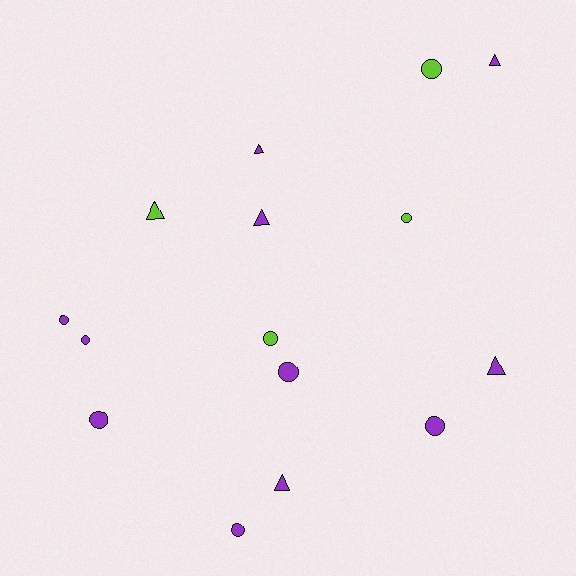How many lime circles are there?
There are 3 lime circles.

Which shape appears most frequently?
Circle, with 9 objects.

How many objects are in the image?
There are 15 objects.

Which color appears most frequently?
Purple, with 11 objects.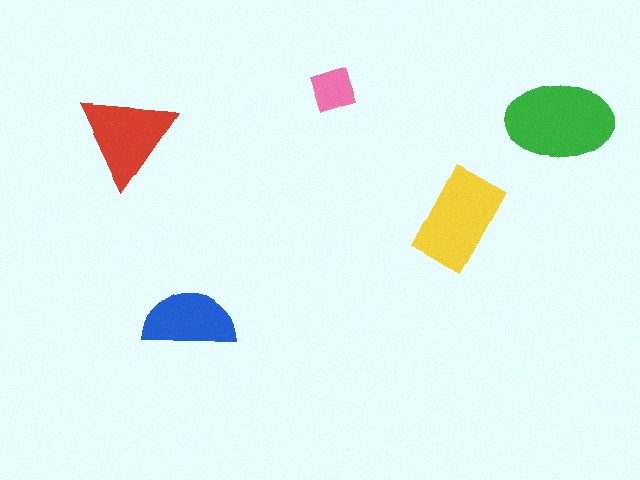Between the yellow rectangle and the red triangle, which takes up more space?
The yellow rectangle.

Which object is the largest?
The green ellipse.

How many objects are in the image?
There are 5 objects in the image.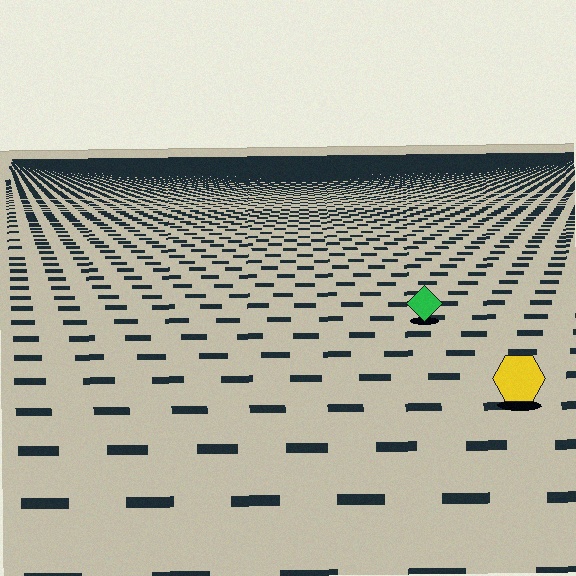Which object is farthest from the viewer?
The green diamond is farthest from the viewer. It appears smaller and the ground texture around it is denser.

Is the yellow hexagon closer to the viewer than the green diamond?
Yes. The yellow hexagon is closer — you can tell from the texture gradient: the ground texture is coarser near it.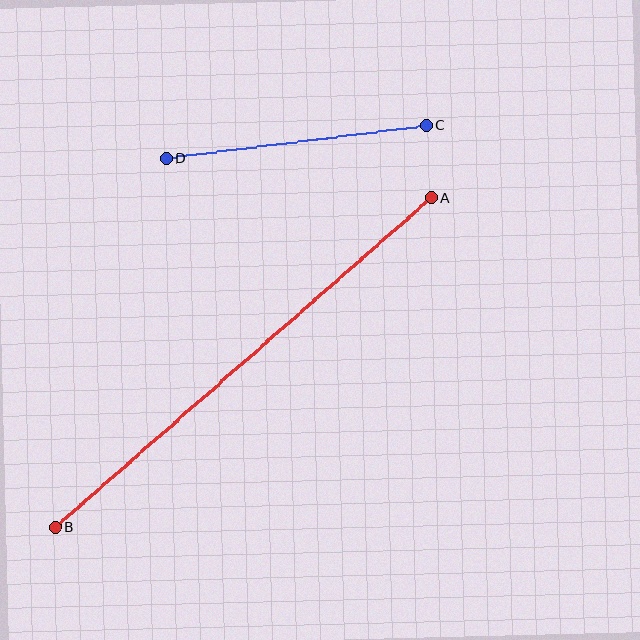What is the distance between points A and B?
The distance is approximately 500 pixels.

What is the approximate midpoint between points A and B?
The midpoint is at approximately (243, 362) pixels.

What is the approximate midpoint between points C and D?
The midpoint is at approximately (296, 142) pixels.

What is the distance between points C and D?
The distance is approximately 262 pixels.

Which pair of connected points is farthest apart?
Points A and B are farthest apart.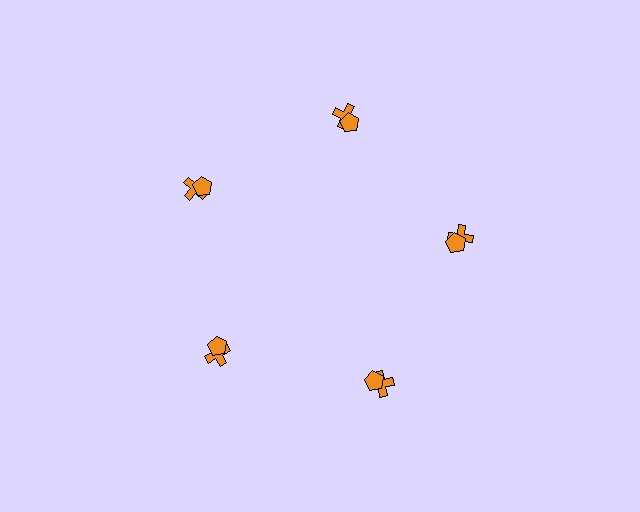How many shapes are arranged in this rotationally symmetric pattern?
There are 10 shapes, arranged in 5 groups of 2.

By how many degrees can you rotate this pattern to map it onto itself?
The pattern maps onto itself every 72 degrees of rotation.